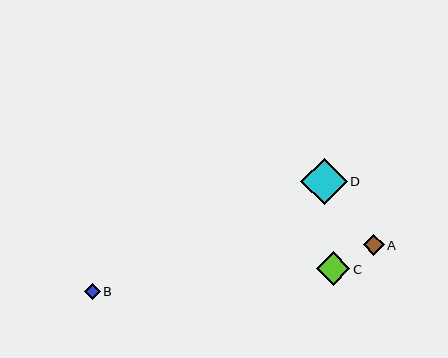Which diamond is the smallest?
Diamond B is the smallest with a size of approximately 16 pixels.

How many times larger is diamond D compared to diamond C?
Diamond D is approximately 1.4 times the size of diamond C.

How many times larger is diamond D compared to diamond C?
Diamond D is approximately 1.4 times the size of diamond C.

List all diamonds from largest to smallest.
From largest to smallest: D, C, A, B.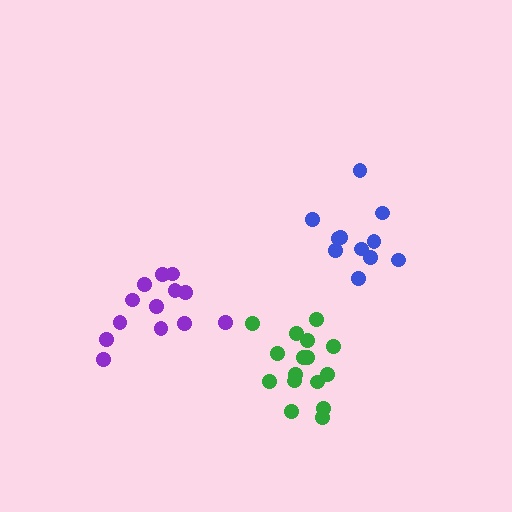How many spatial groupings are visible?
There are 3 spatial groupings.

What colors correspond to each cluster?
The clusters are colored: green, purple, blue.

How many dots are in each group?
Group 1: 16 dots, Group 2: 13 dots, Group 3: 11 dots (40 total).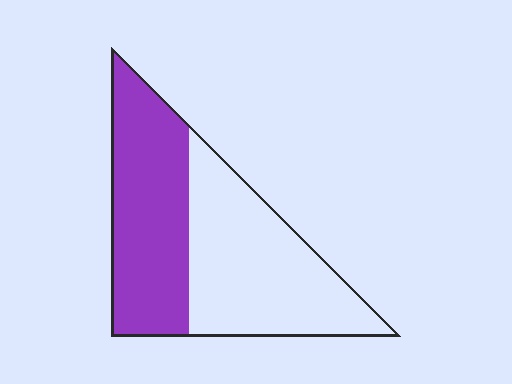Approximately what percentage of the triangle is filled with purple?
Approximately 45%.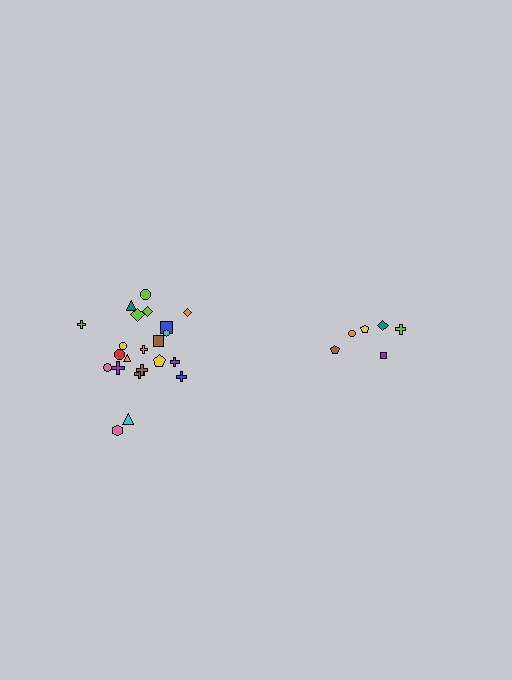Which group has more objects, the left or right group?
The left group.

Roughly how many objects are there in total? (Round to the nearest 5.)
Roughly 30 objects in total.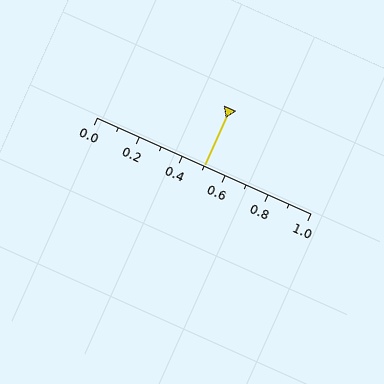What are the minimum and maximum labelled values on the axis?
The axis runs from 0.0 to 1.0.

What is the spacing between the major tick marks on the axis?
The major ticks are spaced 0.2 apart.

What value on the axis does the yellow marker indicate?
The marker indicates approximately 0.5.